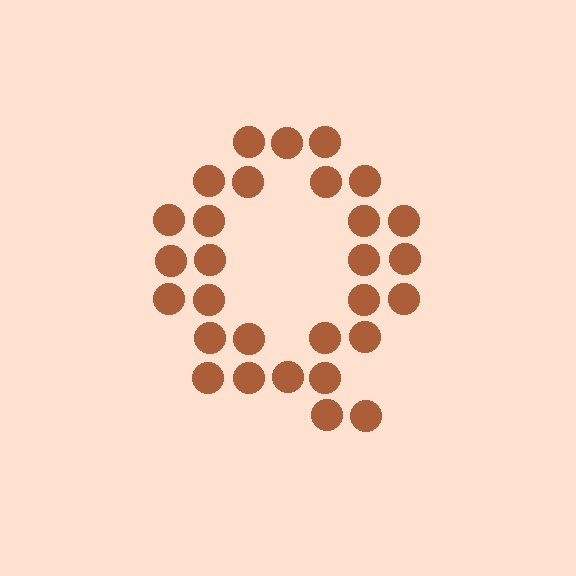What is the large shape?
The large shape is the letter Q.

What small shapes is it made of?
It is made of small circles.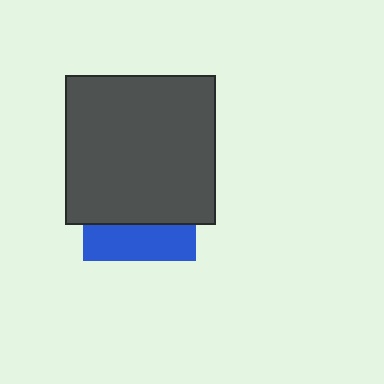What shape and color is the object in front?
The object in front is a dark gray square.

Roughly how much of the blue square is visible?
A small part of it is visible (roughly 32%).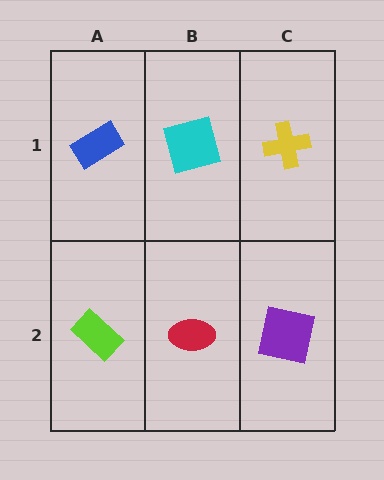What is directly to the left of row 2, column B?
A lime rectangle.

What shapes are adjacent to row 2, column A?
A blue rectangle (row 1, column A), a red ellipse (row 2, column B).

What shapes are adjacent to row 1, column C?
A purple square (row 2, column C), a cyan square (row 1, column B).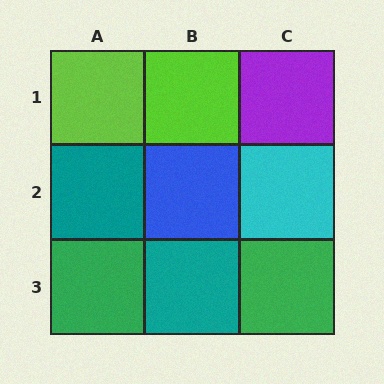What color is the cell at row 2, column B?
Blue.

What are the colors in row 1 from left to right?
Lime, lime, purple.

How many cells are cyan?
1 cell is cyan.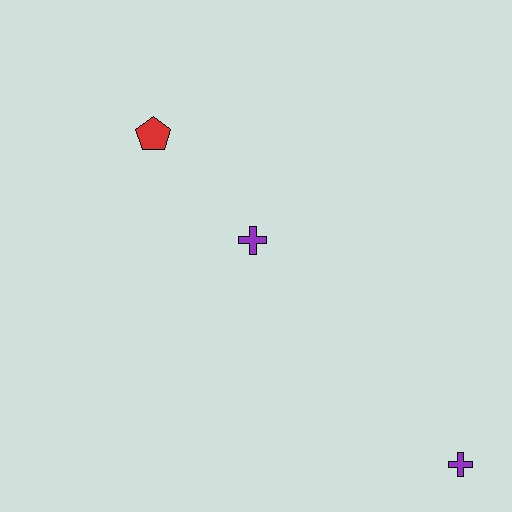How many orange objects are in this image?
There are no orange objects.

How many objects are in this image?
There are 3 objects.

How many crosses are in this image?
There are 2 crosses.